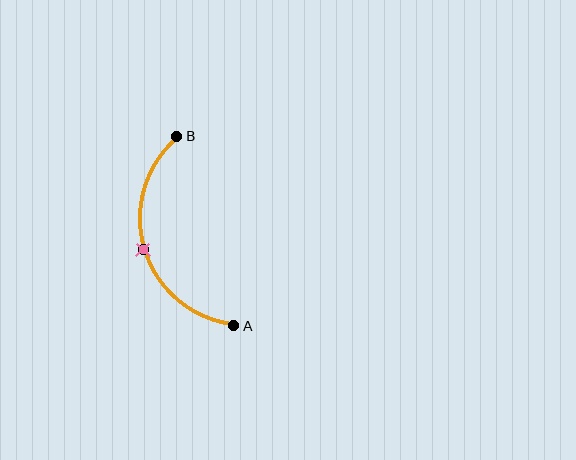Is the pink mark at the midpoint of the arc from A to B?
Yes. The pink mark lies on the arc at equal arc-length from both A and B — it is the arc midpoint.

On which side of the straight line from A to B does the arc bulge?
The arc bulges to the left of the straight line connecting A and B.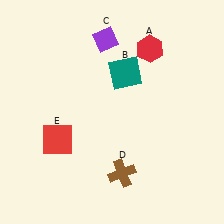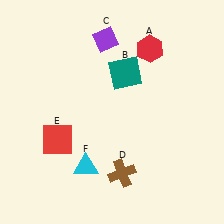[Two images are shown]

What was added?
A cyan triangle (F) was added in Image 2.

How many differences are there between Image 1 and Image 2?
There is 1 difference between the two images.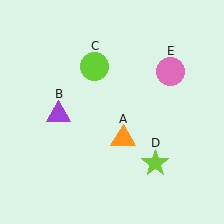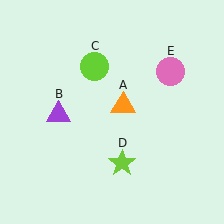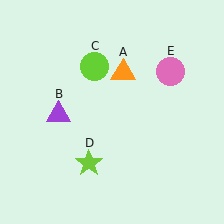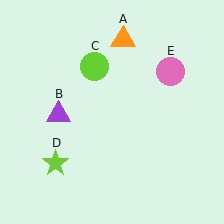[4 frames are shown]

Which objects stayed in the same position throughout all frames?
Purple triangle (object B) and lime circle (object C) and pink circle (object E) remained stationary.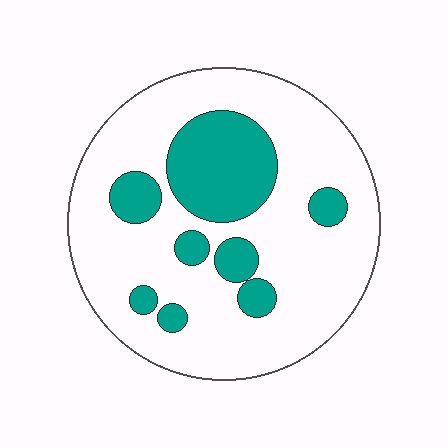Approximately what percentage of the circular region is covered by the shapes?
Approximately 25%.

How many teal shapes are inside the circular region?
8.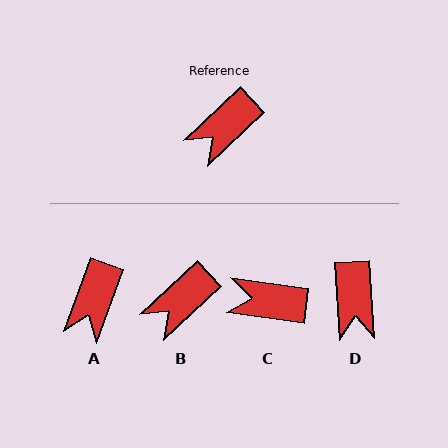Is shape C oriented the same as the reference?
No, it is off by about 50 degrees.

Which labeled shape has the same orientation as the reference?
B.